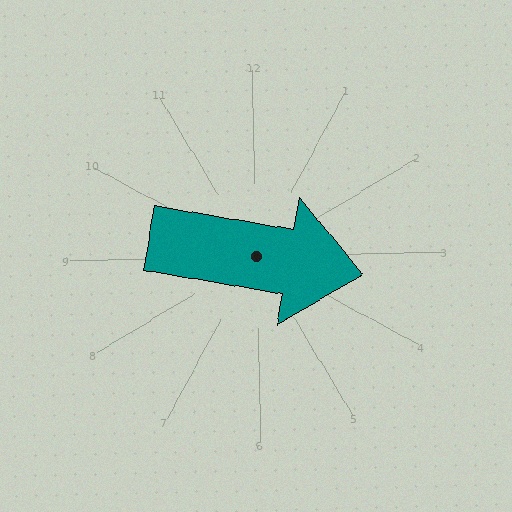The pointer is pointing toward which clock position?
Roughly 3 o'clock.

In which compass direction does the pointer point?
East.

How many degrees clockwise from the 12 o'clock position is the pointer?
Approximately 101 degrees.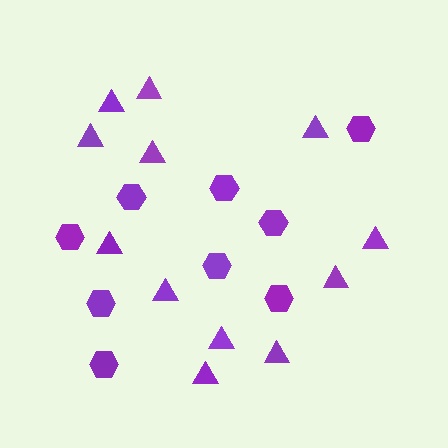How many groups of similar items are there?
There are 2 groups: one group of triangles (12) and one group of hexagons (9).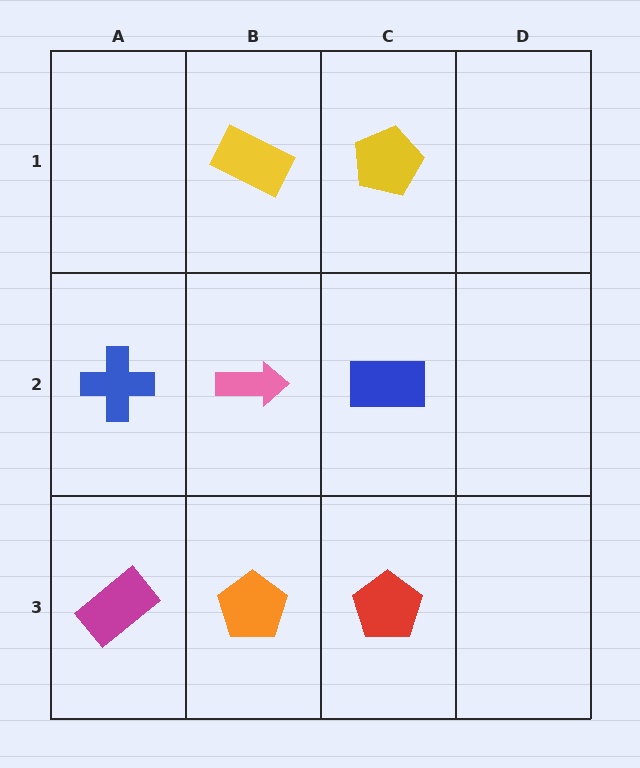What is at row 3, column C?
A red pentagon.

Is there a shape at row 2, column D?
No, that cell is empty.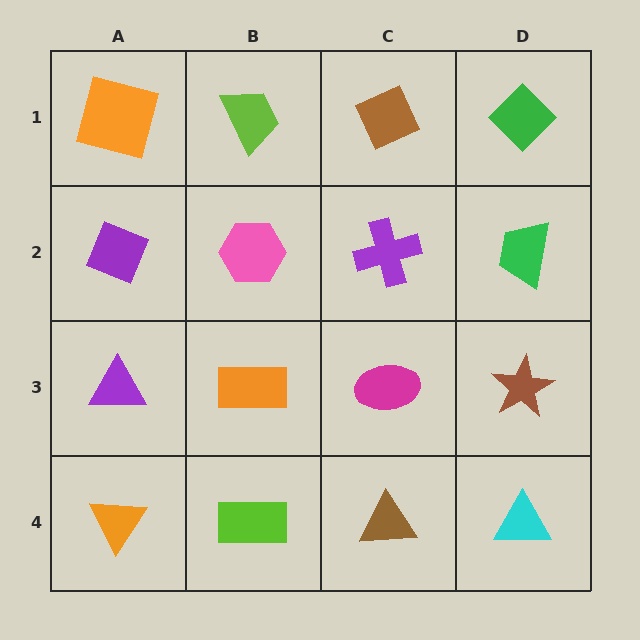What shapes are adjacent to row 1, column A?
A purple diamond (row 2, column A), a lime trapezoid (row 1, column B).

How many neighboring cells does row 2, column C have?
4.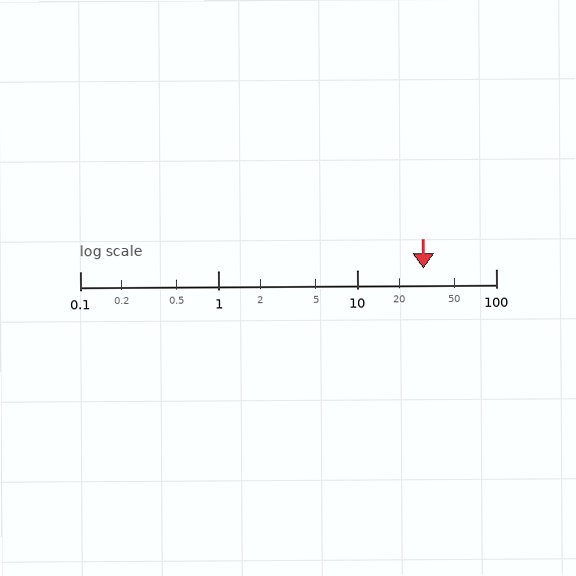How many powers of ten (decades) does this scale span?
The scale spans 3 decades, from 0.1 to 100.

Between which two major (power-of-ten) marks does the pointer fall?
The pointer is between 10 and 100.